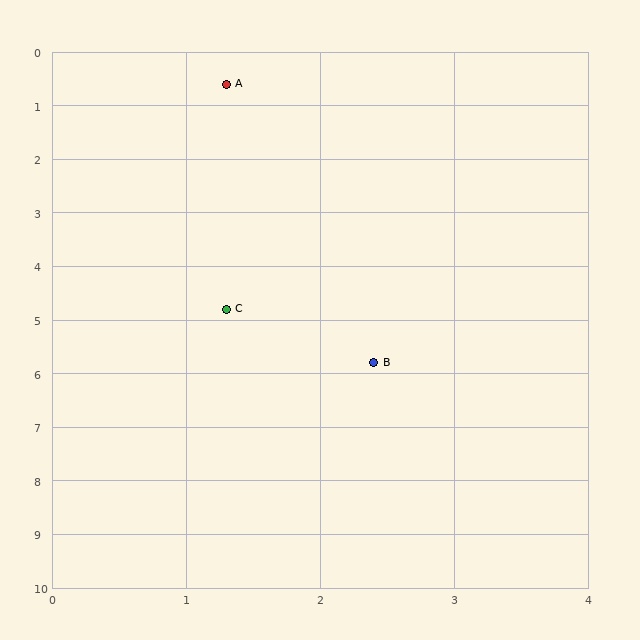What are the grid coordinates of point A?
Point A is at approximately (1.3, 0.6).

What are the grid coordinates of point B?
Point B is at approximately (2.4, 5.8).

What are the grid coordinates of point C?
Point C is at approximately (1.3, 4.8).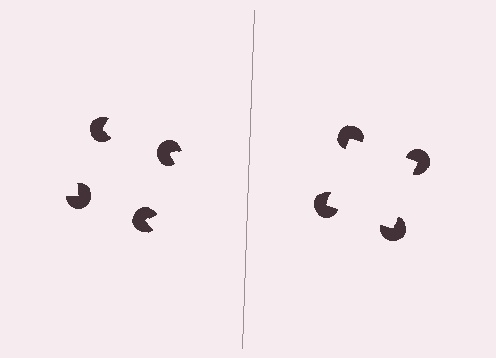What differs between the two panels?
The pac-man discs are positioned identically on both sides; only the wedge orientations differ. On the right they align to a square; on the left they are misaligned.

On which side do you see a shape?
An illusory square appears on the right side. On the left side the wedge cuts are rotated, so no coherent shape forms.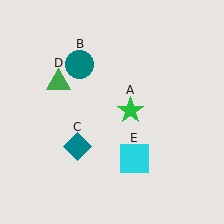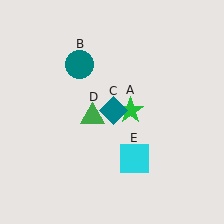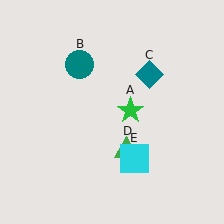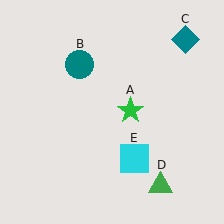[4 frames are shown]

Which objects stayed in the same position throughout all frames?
Green star (object A) and teal circle (object B) and cyan square (object E) remained stationary.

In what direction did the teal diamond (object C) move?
The teal diamond (object C) moved up and to the right.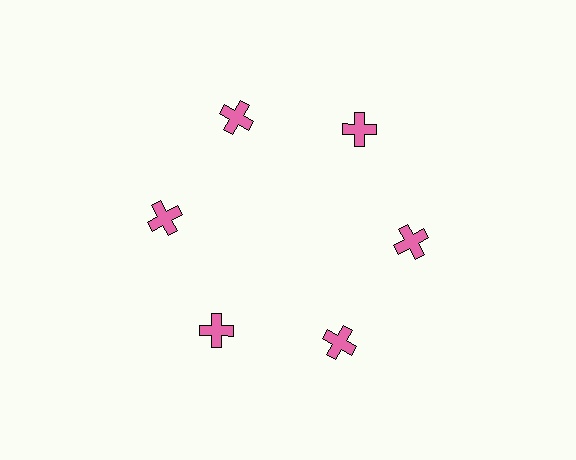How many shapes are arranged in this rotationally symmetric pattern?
There are 6 shapes, arranged in 6 groups of 1.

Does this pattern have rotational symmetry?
Yes, this pattern has 6-fold rotational symmetry. It looks the same after rotating 60 degrees around the center.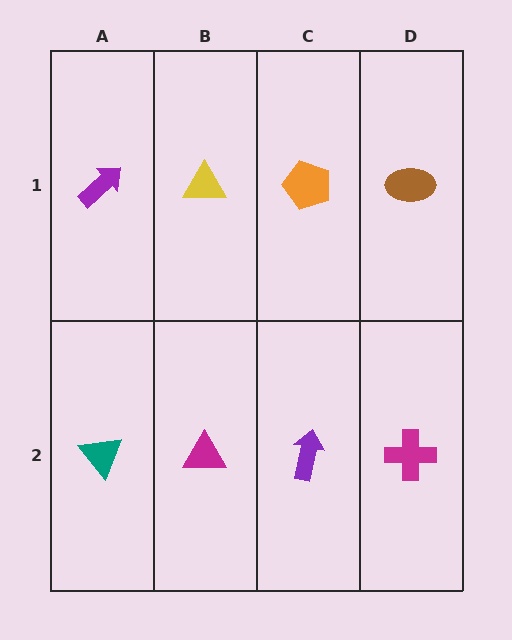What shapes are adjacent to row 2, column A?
A purple arrow (row 1, column A), a magenta triangle (row 2, column B).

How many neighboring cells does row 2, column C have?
3.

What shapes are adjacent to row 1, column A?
A teal triangle (row 2, column A), a yellow triangle (row 1, column B).